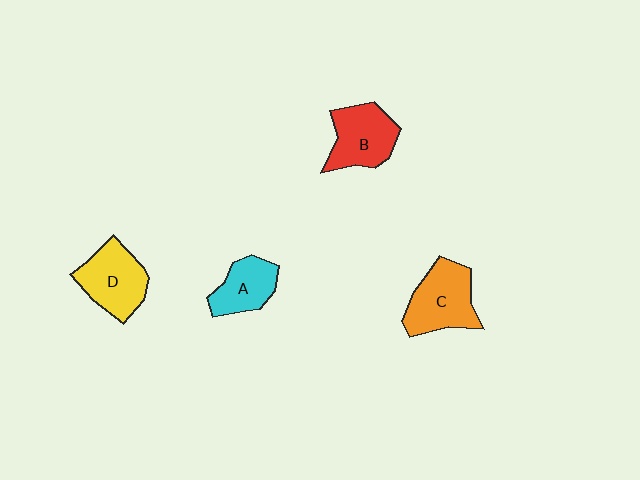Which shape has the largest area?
Shape C (orange).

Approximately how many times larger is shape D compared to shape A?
Approximately 1.3 times.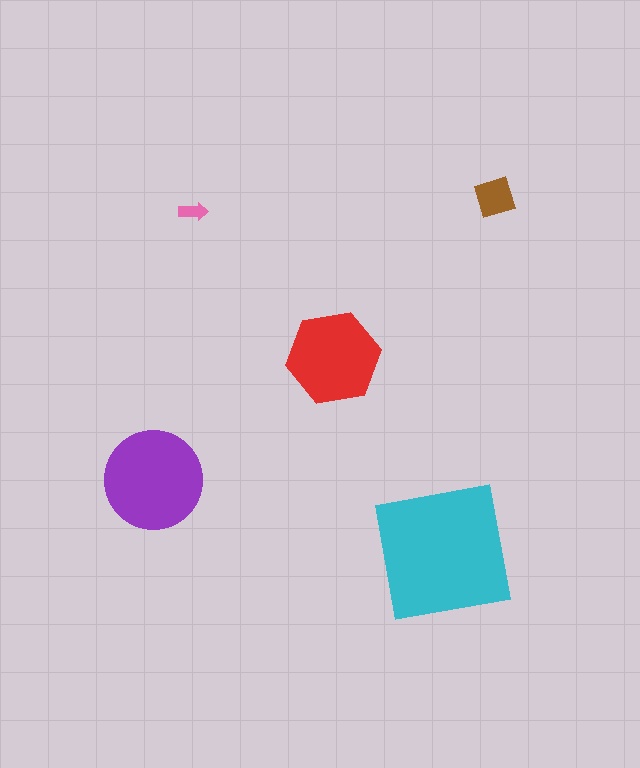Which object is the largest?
The cyan square.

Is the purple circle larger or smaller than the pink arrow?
Larger.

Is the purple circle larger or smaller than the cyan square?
Smaller.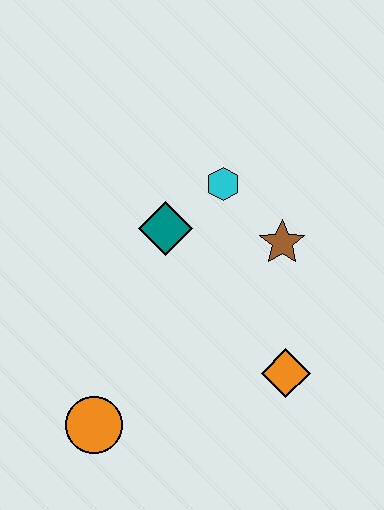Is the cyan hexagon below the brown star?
No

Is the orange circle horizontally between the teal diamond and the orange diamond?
No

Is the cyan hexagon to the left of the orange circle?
No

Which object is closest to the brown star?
The cyan hexagon is closest to the brown star.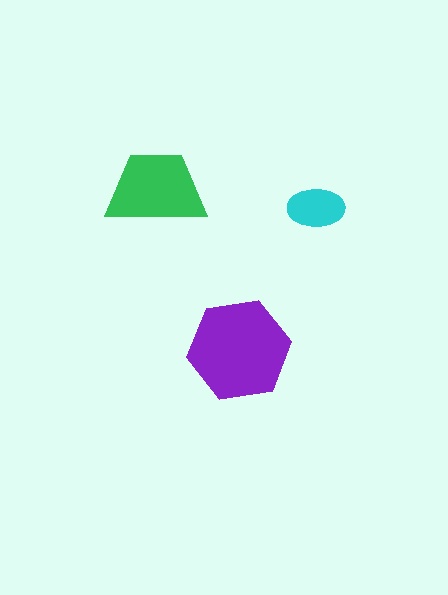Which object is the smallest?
The cyan ellipse.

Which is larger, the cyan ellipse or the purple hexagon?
The purple hexagon.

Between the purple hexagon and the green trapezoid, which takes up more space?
The purple hexagon.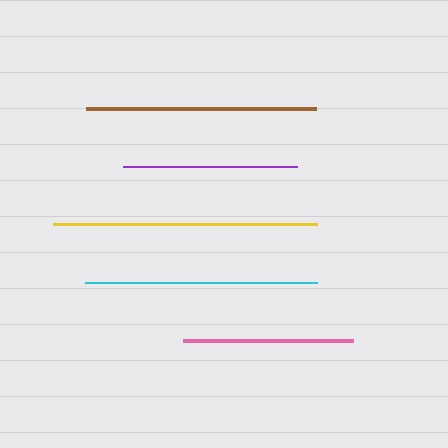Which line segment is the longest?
The yellow line is the longest at approximately 263 pixels.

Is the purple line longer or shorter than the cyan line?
The cyan line is longer than the purple line.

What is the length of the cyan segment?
The cyan segment is approximately 232 pixels long.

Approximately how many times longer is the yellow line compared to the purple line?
The yellow line is approximately 1.5 times the length of the purple line.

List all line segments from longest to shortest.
From longest to shortest: yellow, cyan, brown, purple, pink.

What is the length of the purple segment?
The purple segment is approximately 175 pixels long.